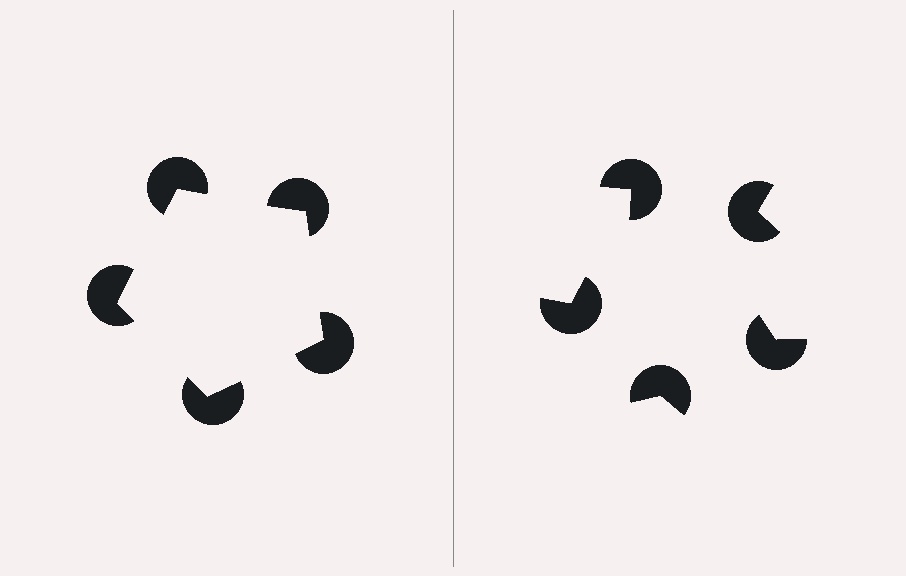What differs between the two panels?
The pac-man discs are positioned identically on both sides; only the wedge orientations differ. On the left they align to a pentagon; on the right they are misaligned.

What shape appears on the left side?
An illusory pentagon.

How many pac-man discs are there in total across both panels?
10 — 5 on each side.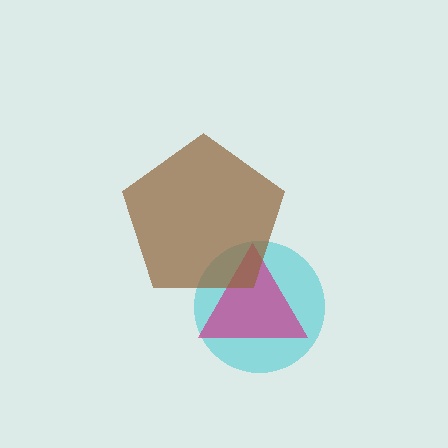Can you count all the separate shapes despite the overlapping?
Yes, there are 3 separate shapes.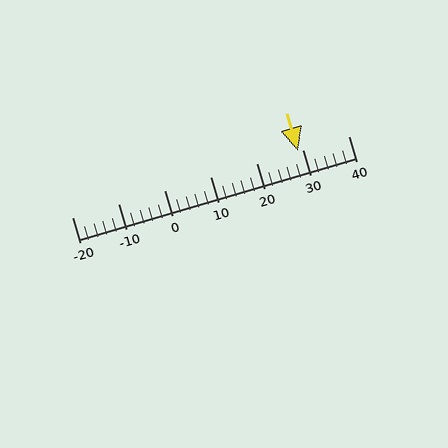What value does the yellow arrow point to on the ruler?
The yellow arrow points to approximately 29.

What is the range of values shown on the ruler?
The ruler shows values from -20 to 40.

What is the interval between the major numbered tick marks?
The major tick marks are spaced 10 units apart.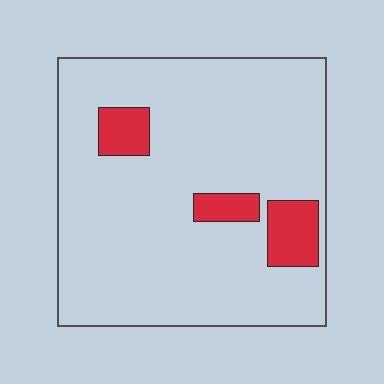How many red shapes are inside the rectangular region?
3.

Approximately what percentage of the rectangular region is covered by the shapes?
Approximately 10%.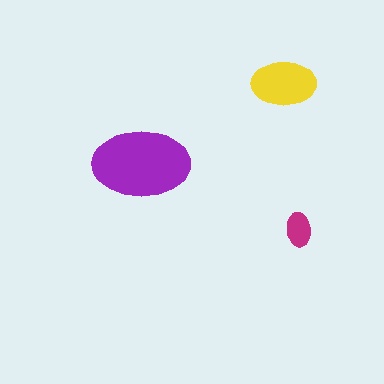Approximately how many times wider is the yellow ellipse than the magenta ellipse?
About 2 times wider.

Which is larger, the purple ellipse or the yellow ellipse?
The purple one.